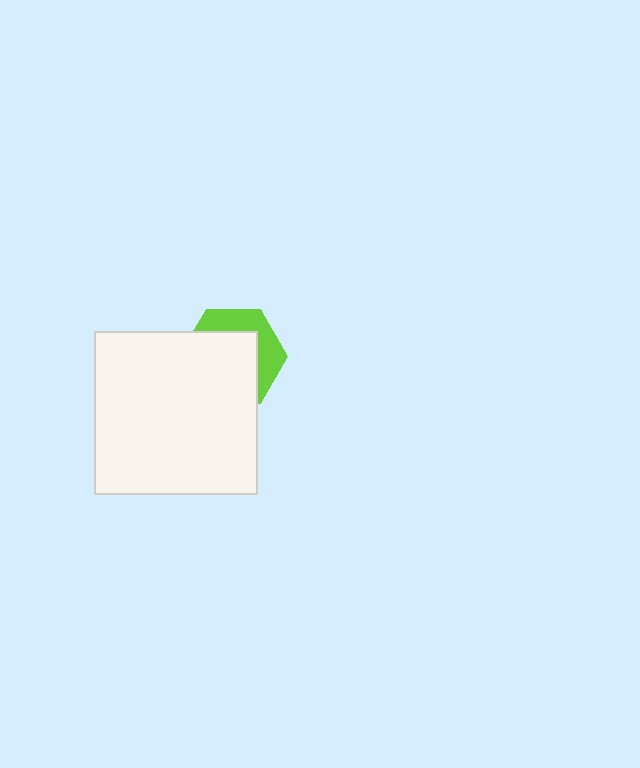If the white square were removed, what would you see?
You would see the complete lime hexagon.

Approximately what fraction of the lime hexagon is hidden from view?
Roughly 63% of the lime hexagon is hidden behind the white square.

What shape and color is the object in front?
The object in front is a white square.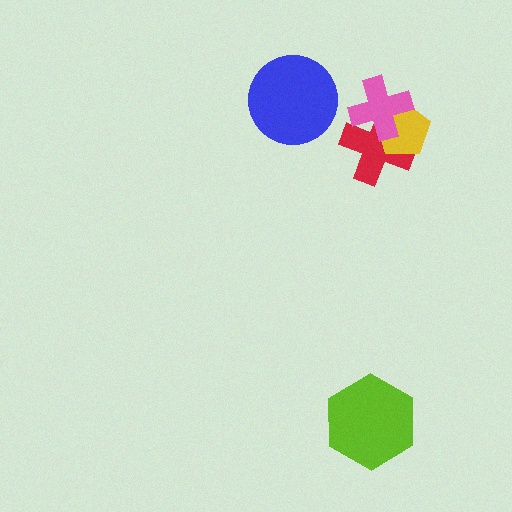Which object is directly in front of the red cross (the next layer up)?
The yellow pentagon is directly in front of the red cross.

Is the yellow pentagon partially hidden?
Yes, it is partially covered by another shape.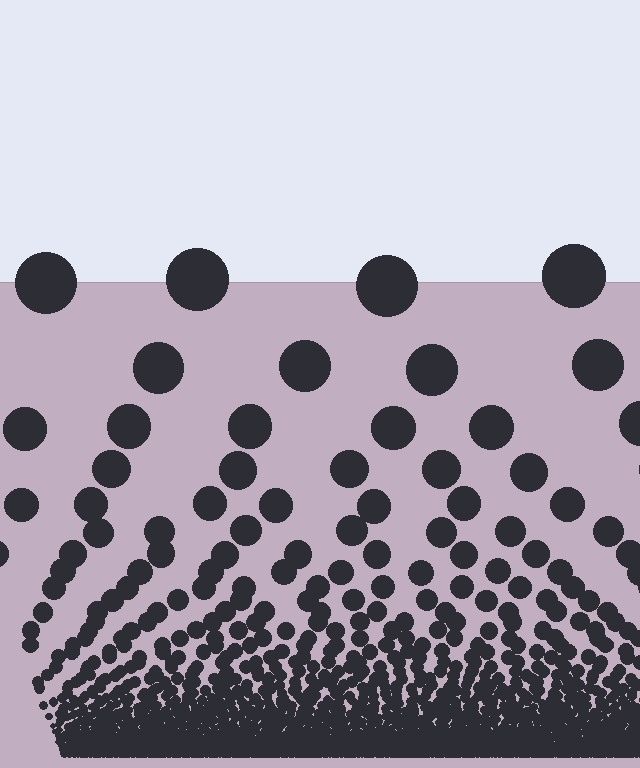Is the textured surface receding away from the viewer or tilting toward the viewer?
The surface appears to tilt toward the viewer. Texture elements get larger and sparser toward the top.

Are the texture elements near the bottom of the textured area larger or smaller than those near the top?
Smaller. The gradient is inverted — elements near the bottom are smaller and denser.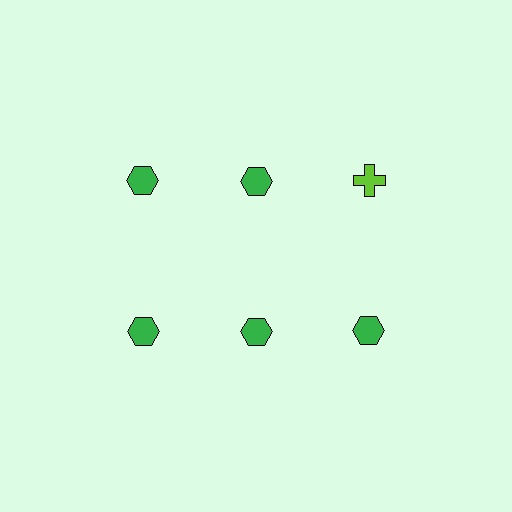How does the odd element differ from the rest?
It differs in both color (lime instead of green) and shape (cross instead of hexagon).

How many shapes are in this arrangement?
There are 6 shapes arranged in a grid pattern.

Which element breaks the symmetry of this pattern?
The lime cross in the top row, center column breaks the symmetry. All other shapes are green hexagons.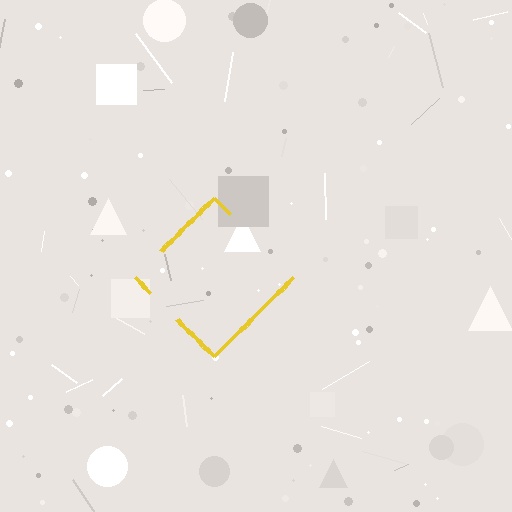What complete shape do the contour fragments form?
The contour fragments form a diamond.